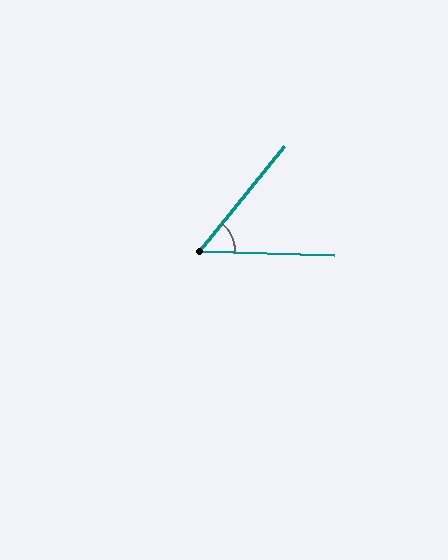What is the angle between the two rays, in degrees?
Approximately 53 degrees.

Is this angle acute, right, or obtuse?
It is acute.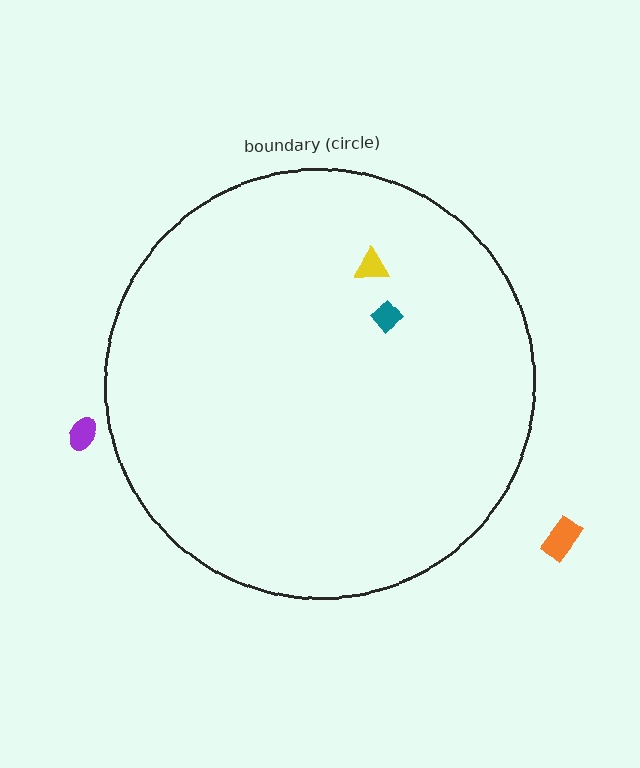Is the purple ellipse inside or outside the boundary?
Outside.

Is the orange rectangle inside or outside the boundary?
Outside.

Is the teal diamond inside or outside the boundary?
Inside.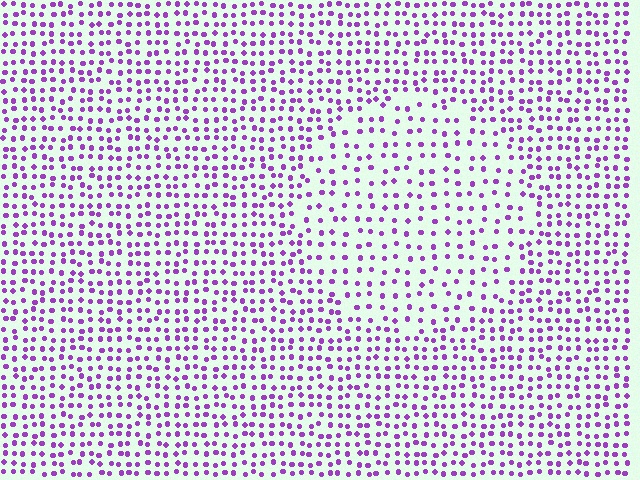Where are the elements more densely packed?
The elements are more densely packed outside the circle boundary.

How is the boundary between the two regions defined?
The boundary is defined by a change in element density (approximately 1.7x ratio). All elements are the same color, size, and shape.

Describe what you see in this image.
The image contains small purple elements arranged at two different densities. A circle-shaped region is visible where the elements are less densely packed than the surrounding area.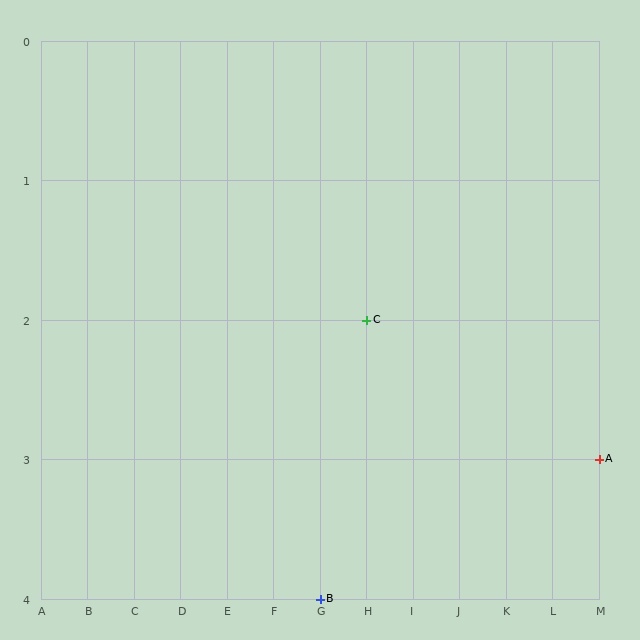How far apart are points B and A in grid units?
Points B and A are 6 columns and 1 row apart (about 6.1 grid units diagonally).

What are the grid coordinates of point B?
Point B is at grid coordinates (G, 4).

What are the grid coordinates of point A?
Point A is at grid coordinates (M, 3).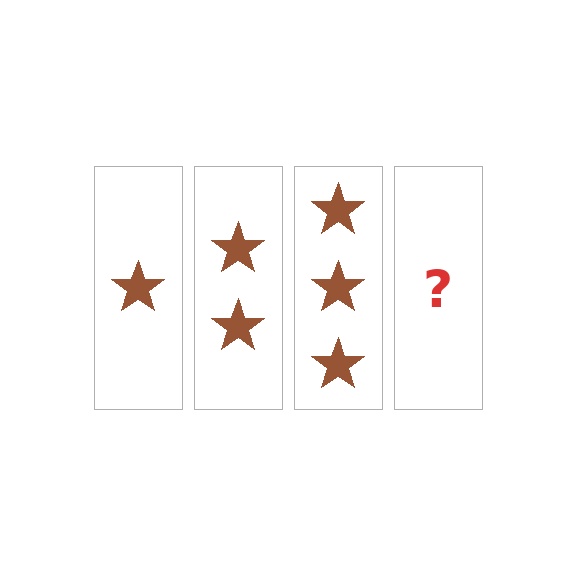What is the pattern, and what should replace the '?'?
The pattern is that each step adds one more star. The '?' should be 4 stars.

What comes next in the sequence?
The next element should be 4 stars.